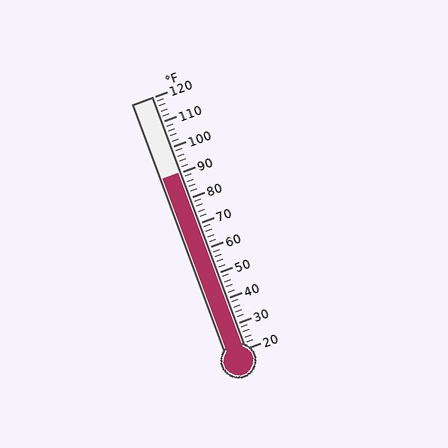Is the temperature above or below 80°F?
The temperature is above 80°F.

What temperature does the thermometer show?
The thermometer shows approximately 90°F.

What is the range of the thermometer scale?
The thermometer scale ranges from 20°F to 120°F.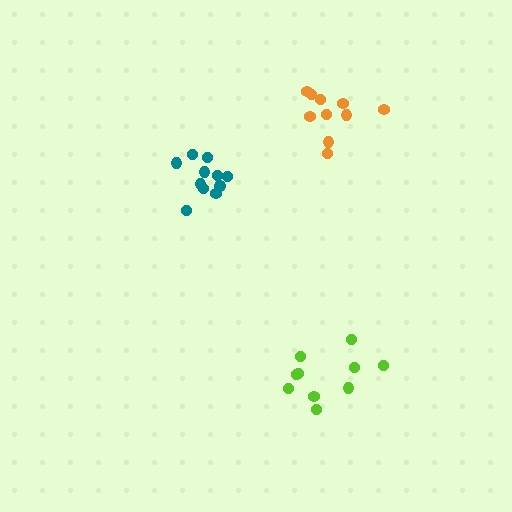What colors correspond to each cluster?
The clusters are colored: lime, teal, orange.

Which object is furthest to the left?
The teal cluster is leftmost.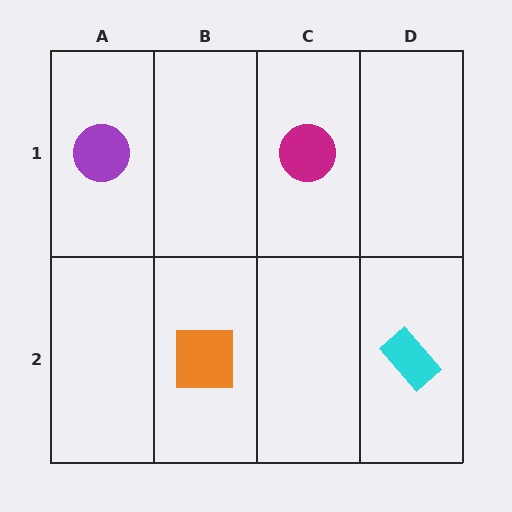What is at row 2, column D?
A cyan rectangle.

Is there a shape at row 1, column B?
No, that cell is empty.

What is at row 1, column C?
A magenta circle.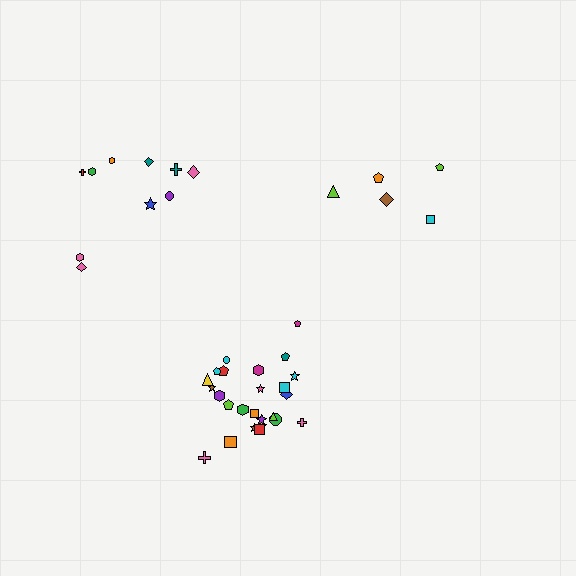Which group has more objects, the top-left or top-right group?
The top-left group.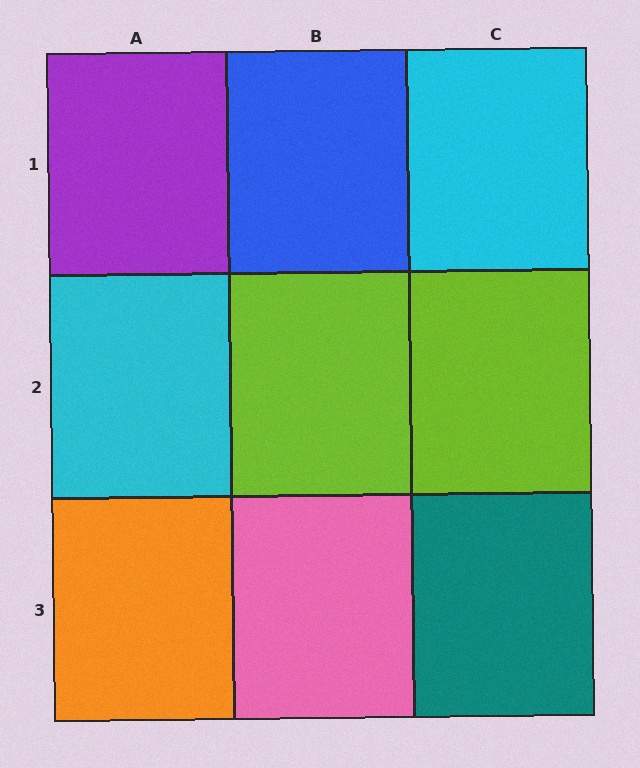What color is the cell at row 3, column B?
Pink.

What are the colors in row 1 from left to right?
Purple, blue, cyan.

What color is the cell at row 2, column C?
Lime.